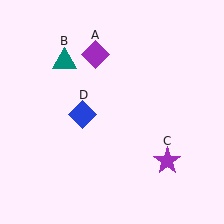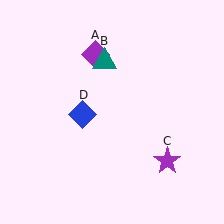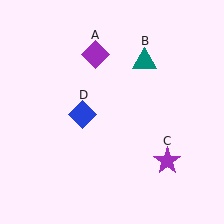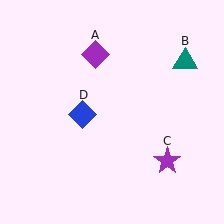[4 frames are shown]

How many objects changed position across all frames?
1 object changed position: teal triangle (object B).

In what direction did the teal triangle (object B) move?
The teal triangle (object B) moved right.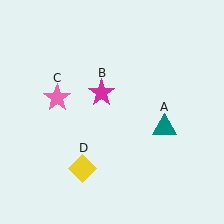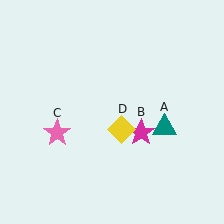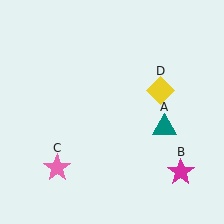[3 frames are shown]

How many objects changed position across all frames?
3 objects changed position: magenta star (object B), pink star (object C), yellow diamond (object D).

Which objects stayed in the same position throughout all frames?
Teal triangle (object A) remained stationary.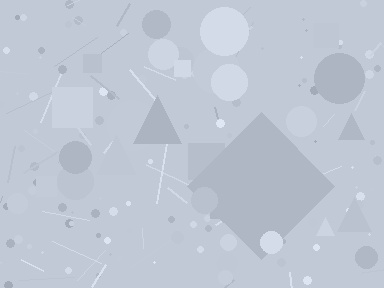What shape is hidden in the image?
A diamond is hidden in the image.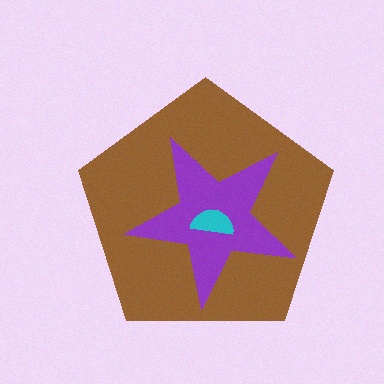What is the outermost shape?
The brown pentagon.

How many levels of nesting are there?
3.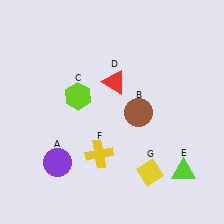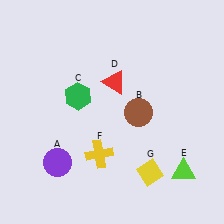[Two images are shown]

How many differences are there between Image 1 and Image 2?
There is 1 difference between the two images.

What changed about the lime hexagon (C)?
In Image 1, C is lime. In Image 2, it changed to green.